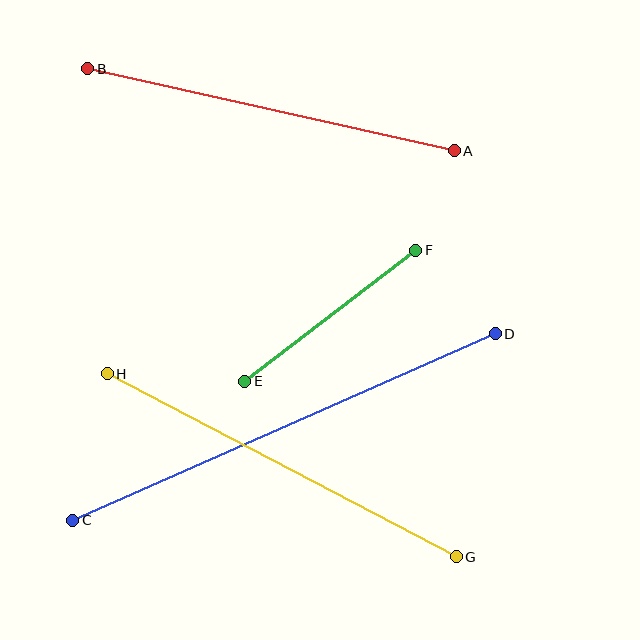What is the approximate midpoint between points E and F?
The midpoint is at approximately (330, 316) pixels.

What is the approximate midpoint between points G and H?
The midpoint is at approximately (282, 465) pixels.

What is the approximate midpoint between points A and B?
The midpoint is at approximately (271, 110) pixels.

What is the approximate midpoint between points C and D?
The midpoint is at approximately (284, 427) pixels.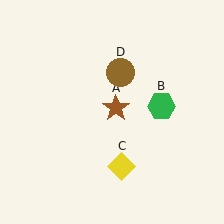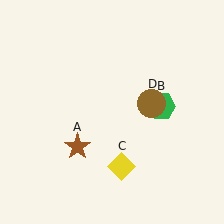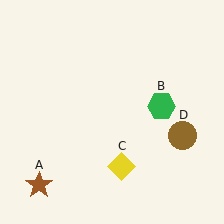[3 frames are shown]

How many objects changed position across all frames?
2 objects changed position: brown star (object A), brown circle (object D).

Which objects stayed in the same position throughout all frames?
Green hexagon (object B) and yellow diamond (object C) remained stationary.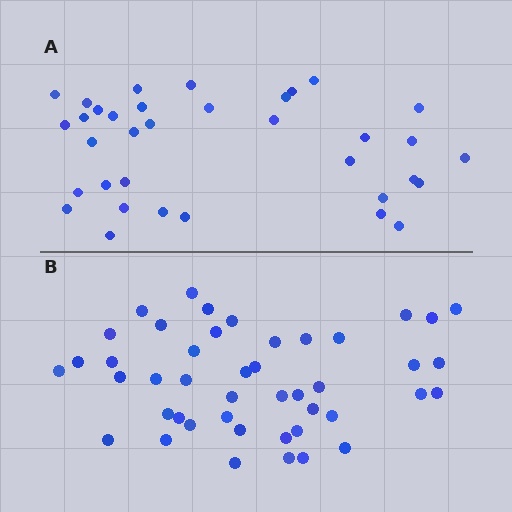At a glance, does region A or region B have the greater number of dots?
Region B (the bottom region) has more dots.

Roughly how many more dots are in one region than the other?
Region B has roughly 10 or so more dots than region A.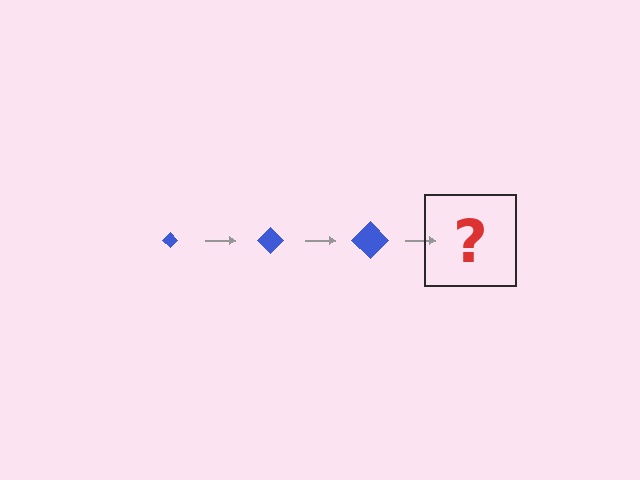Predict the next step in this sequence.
The next step is a blue diamond, larger than the previous one.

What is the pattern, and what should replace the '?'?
The pattern is that the diamond gets progressively larger each step. The '?' should be a blue diamond, larger than the previous one.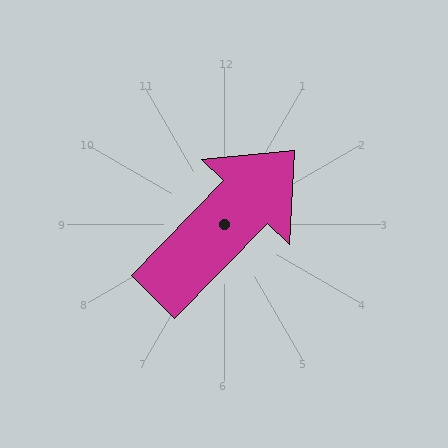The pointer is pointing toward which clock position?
Roughly 1 o'clock.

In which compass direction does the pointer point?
Northeast.